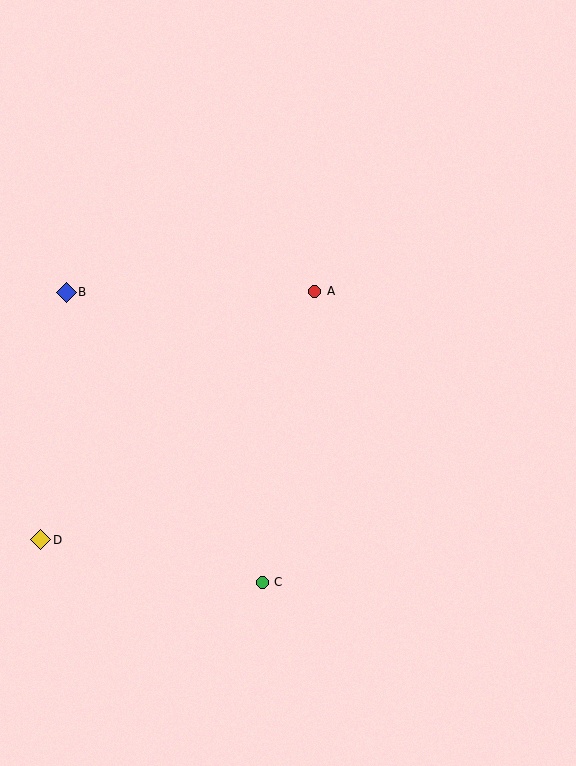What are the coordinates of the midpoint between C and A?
The midpoint between C and A is at (289, 437).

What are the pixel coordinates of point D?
Point D is at (41, 540).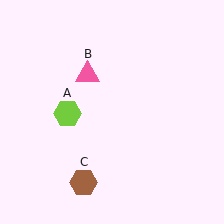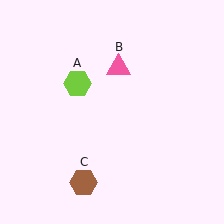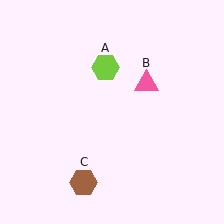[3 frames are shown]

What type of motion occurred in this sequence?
The lime hexagon (object A), pink triangle (object B) rotated clockwise around the center of the scene.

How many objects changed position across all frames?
2 objects changed position: lime hexagon (object A), pink triangle (object B).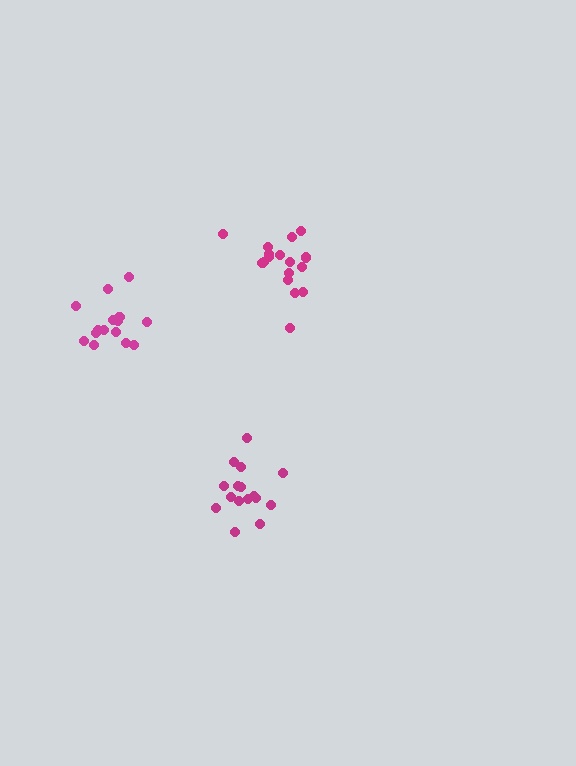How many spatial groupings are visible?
There are 3 spatial groupings.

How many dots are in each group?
Group 1: 16 dots, Group 2: 17 dots, Group 3: 16 dots (49 total).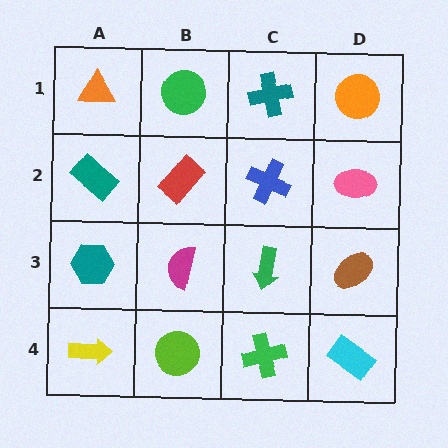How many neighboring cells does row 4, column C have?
3.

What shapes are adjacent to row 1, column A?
A teal rectangle (row 2, column A), a green circle (row 1, column B).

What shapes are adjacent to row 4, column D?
A brown ellipse (row 3, column D), a green cross (row 4, column C).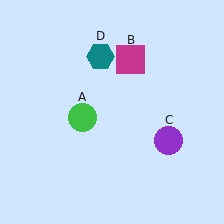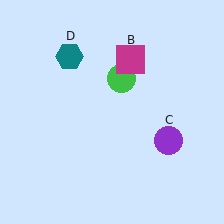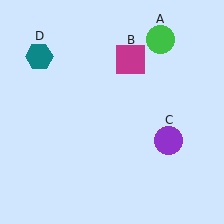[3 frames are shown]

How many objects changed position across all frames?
2 objects changed position: green circle (object A), teal hexagon (object D).